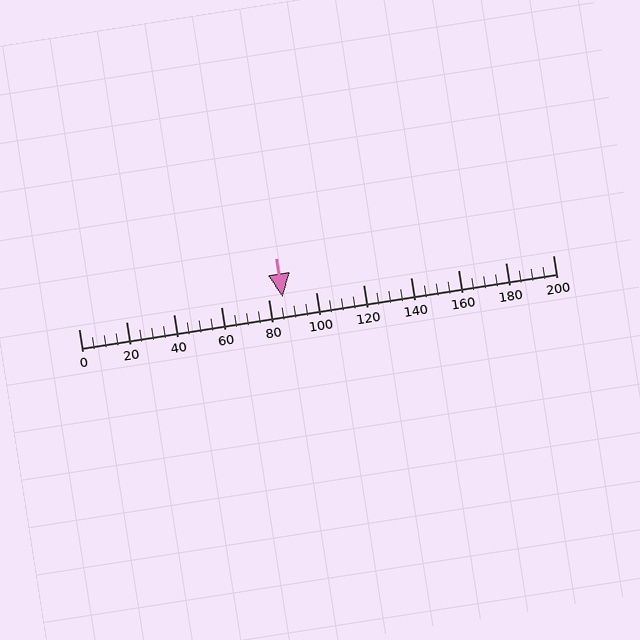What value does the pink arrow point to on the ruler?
The pink arrow points to approximately 86.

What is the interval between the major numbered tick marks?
The major tick marks are spaced 20 units apart.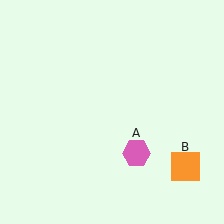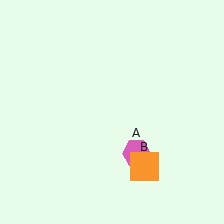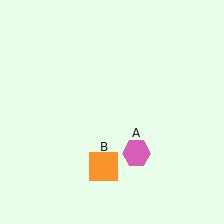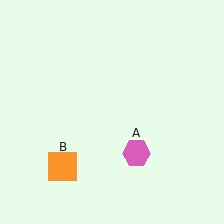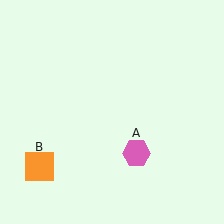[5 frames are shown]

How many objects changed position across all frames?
1 object changed position: orange square (object B).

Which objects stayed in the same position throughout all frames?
Pink hexagon (object A) remained stationary.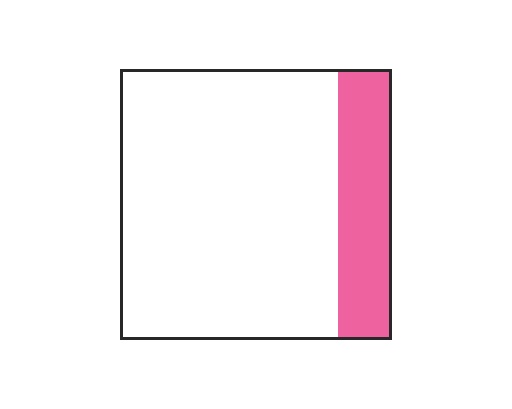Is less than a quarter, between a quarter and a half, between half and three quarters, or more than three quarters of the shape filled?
Less than a quarter.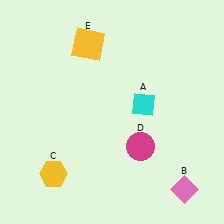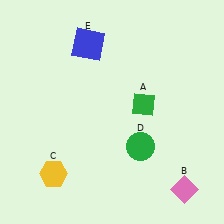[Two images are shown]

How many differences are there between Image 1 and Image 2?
There are 3 differences between the two images.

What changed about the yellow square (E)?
In Image 1, E is yellow. In Image 2, it changed to blue.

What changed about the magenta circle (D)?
In Image 1, D is magenta. In Image 2, it changed to green.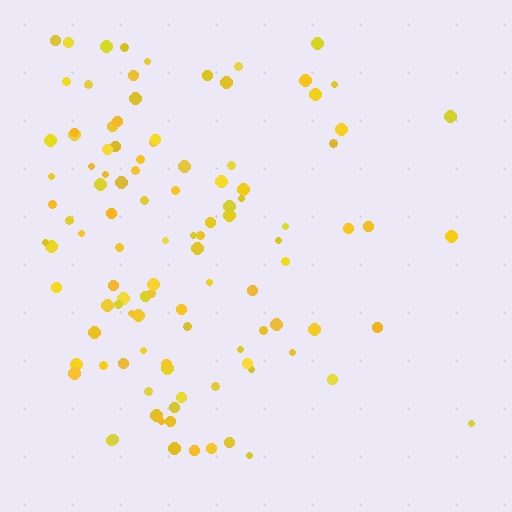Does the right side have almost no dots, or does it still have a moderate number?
Still a moderate number, just noticeably fewer than the left.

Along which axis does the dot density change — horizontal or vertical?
Horizontal.